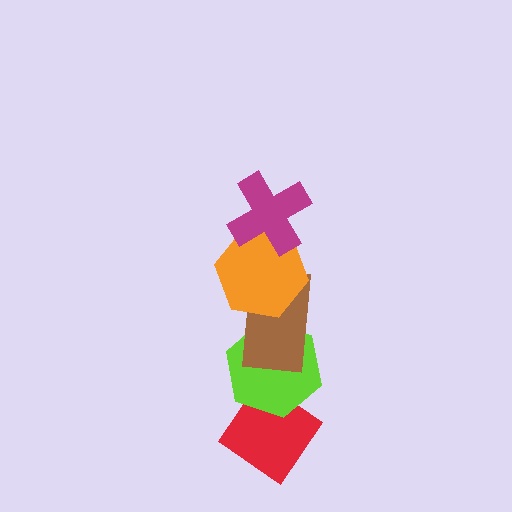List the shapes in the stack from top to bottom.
From top to bottom: the magenta cross, the orange hexagon, the brown rectangle, the lime hexagon, the red diamond.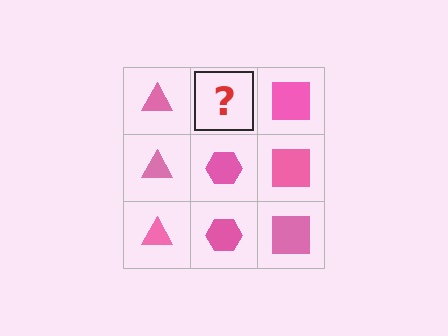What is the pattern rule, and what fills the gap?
The rule is that each column has a consistent shape. The gap should be filled with a pink hexagon.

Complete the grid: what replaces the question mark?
The question mark should be replaced with a pink hexagon.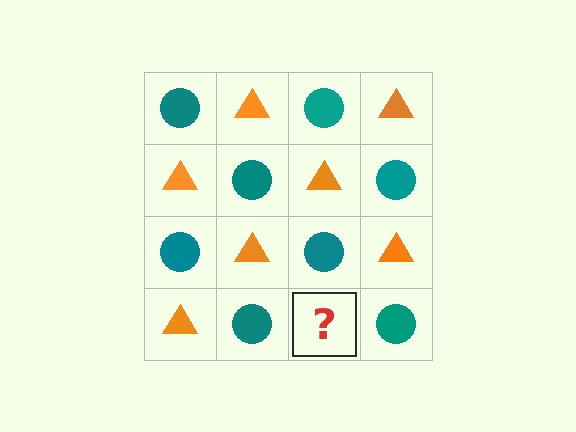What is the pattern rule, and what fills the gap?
The rule is that it alternates teal circle and orange triangle in a checkerboard pattern. The gap should be filled with an orange triangle.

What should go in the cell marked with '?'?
The missing cell should contain an orange triangle.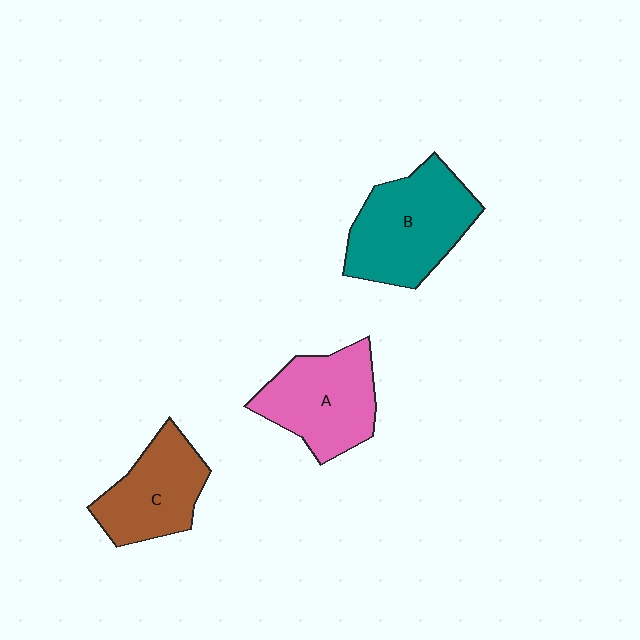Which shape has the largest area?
Shape B (teal).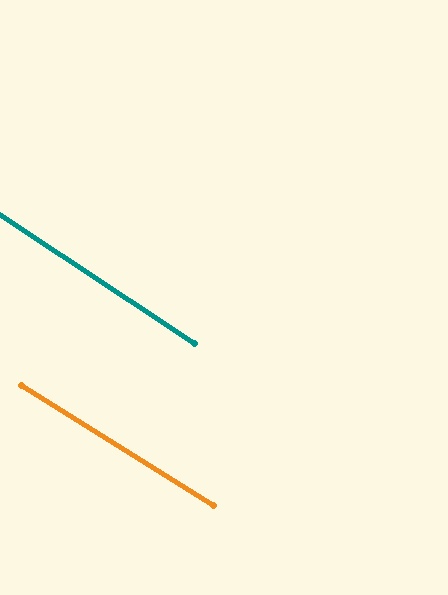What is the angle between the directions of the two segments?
Approximately 1 degree.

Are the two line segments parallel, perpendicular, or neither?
Parallel — their directions differ by only 1.4°.